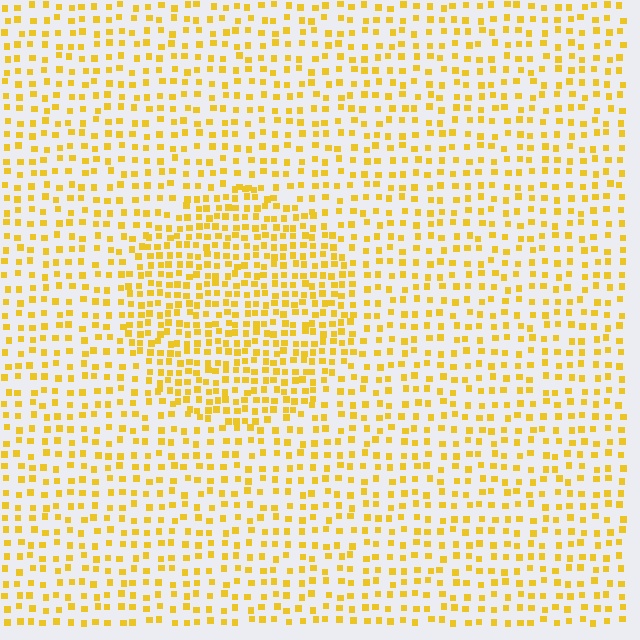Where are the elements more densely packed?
The elements are more densely packed inside the circle boundary.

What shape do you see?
I see a circle.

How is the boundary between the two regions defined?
The boundary is defined by a change in element density (approximately 1.8x ratio). All elements are the same color, size, and shape.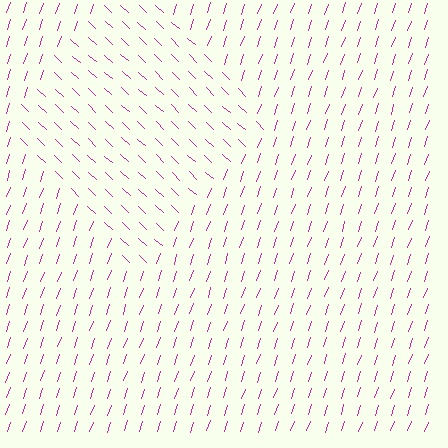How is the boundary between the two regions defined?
The boundary is defined purely by a change in line orientation (approximately 65 degrees difference). All lines are the same color and thickness.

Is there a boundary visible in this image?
Yes, there is a texture boundary formed by a change in line orientation.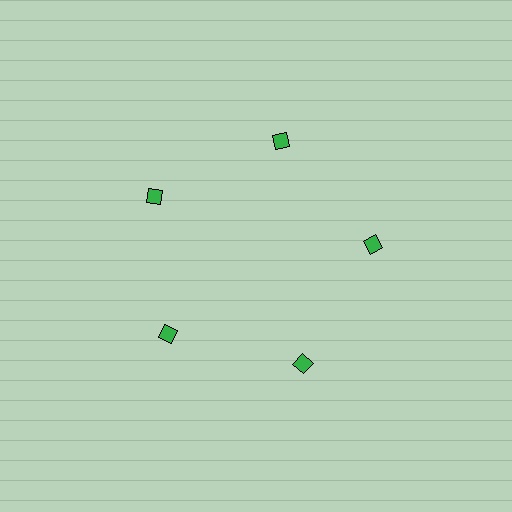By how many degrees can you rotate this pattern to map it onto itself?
The pattern maps onto itself every 72 degrees of rotation.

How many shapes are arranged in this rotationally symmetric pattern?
There are 5 shapes, arranged in 5 groups of 1.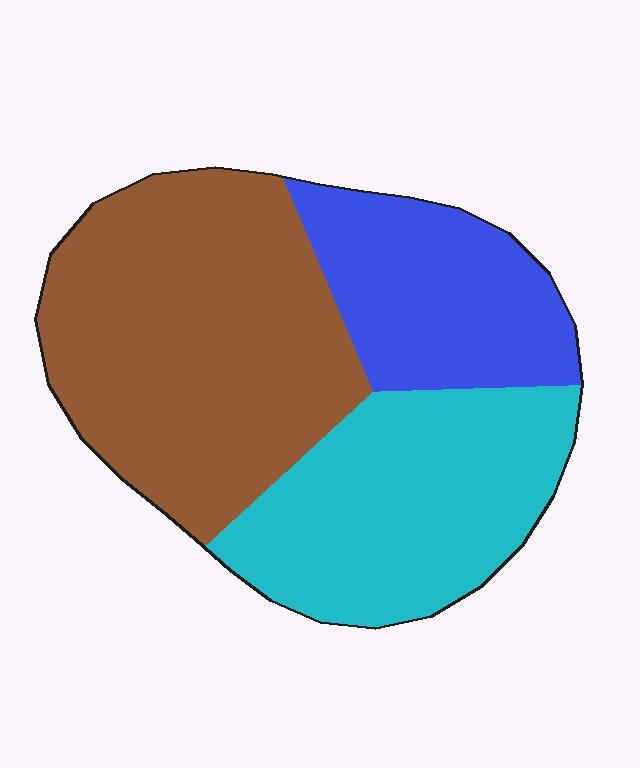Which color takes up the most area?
Brown, at roughly 45%.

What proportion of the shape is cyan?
Cyan covers about 30% of the shape.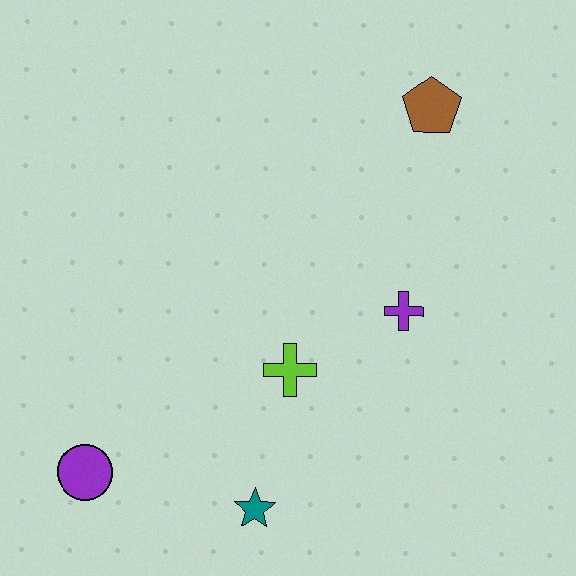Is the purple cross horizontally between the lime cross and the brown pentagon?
Yes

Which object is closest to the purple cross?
The lime cross is closest to the purple cross.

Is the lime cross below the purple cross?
Yes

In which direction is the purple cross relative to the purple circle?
The purple cross is to the right of the purple circle.